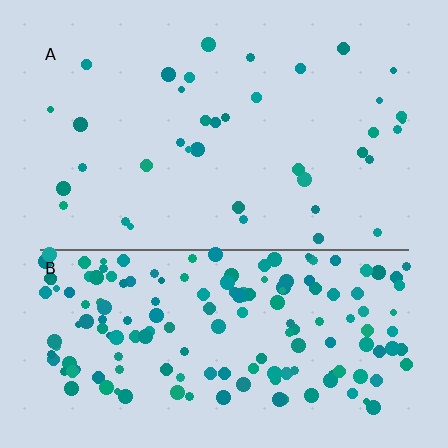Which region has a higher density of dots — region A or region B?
B (the bottom).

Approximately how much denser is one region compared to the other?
Approximately 4.3× — region B over region A.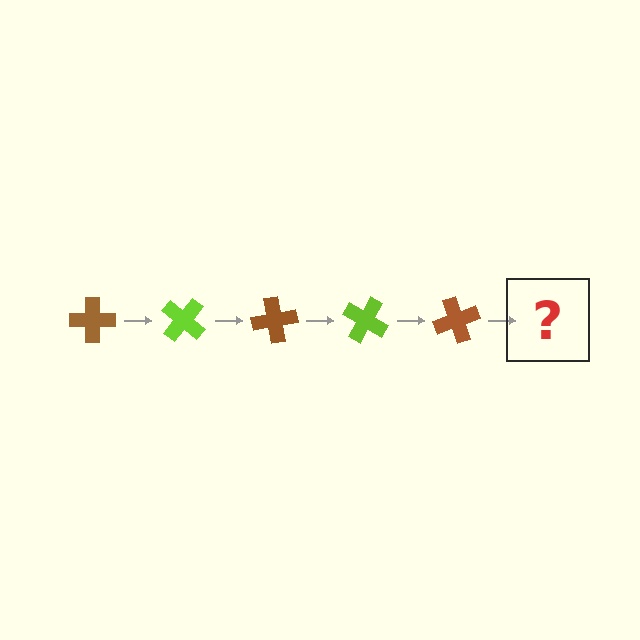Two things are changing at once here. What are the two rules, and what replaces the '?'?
The two rules are that it rotates 40 degrees each step and the color cycles through brown and lime. The '?' should be a lime cross, rotated 200 degrees from the start.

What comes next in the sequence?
The next element should be a lime cross, rotated 200 degrees from the start.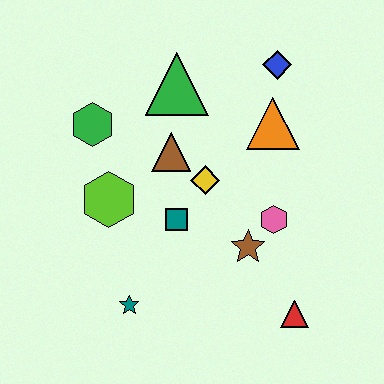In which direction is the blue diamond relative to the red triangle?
The blue diamond is above the red triangle.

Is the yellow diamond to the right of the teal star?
Yes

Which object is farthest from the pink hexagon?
The green hexagon is farthest from the pink hexagon.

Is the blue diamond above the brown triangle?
Yes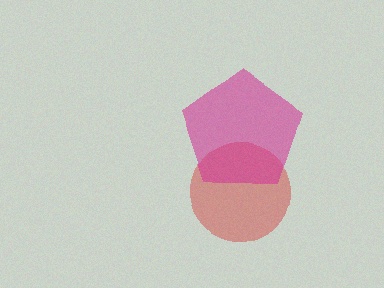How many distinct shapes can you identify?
There are 2 distinct shapes: a red circle, a magenta pentagon.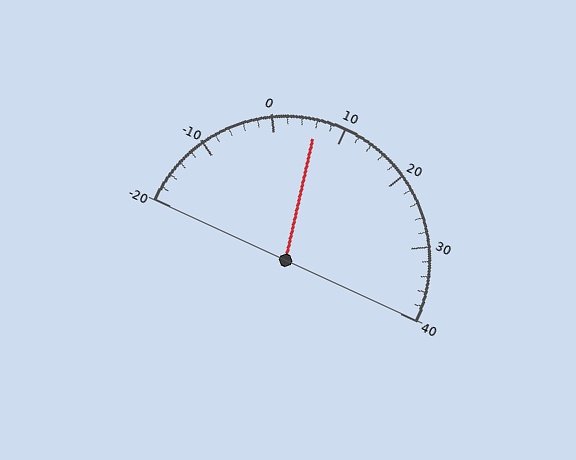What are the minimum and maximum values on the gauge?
The gauge ranges from -20 to 40.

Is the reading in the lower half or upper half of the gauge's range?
The reading is in the lower half of the range (-20 to 40).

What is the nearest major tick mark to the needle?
The nearest major tick mark is 10.